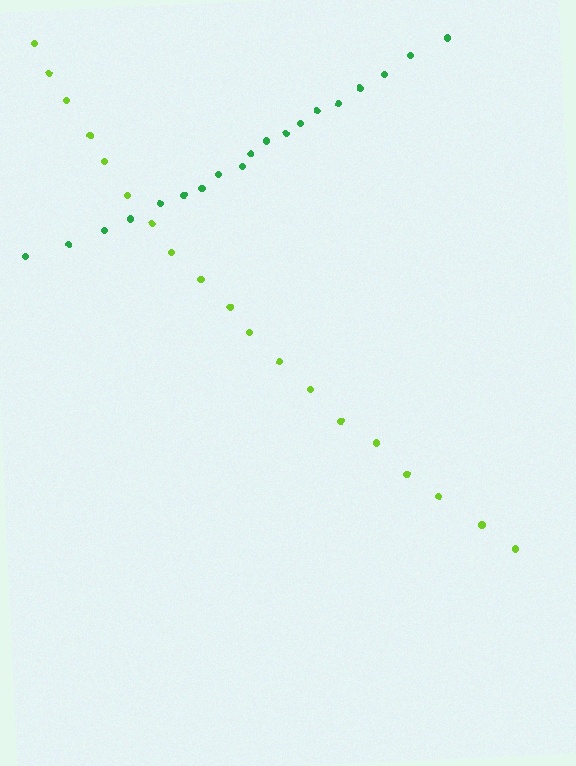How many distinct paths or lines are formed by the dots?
There are 2 distinct paths.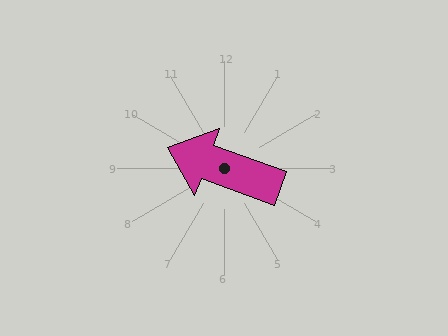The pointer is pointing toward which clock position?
Roughly 10 o'clock.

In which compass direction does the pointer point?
West.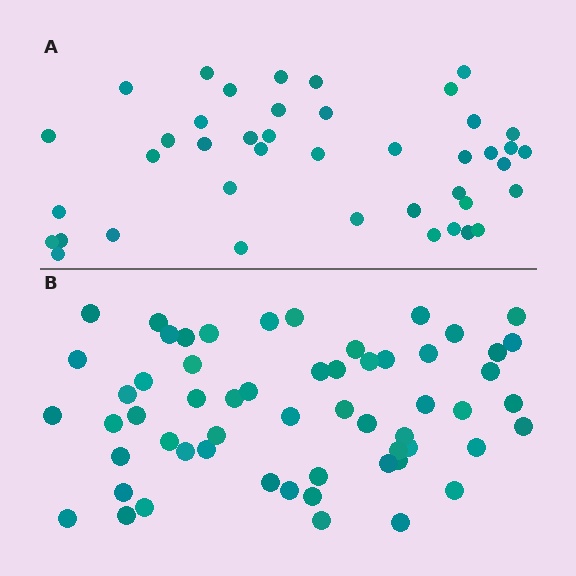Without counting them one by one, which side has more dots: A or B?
Region B (the bottom region) has more dots.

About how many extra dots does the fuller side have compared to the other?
Region B has approximately 15 more dots than region A.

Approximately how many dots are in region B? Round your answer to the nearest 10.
About 60 dots. (The exact count is 58, which rounds to 60.)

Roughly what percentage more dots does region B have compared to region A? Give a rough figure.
About 40% more.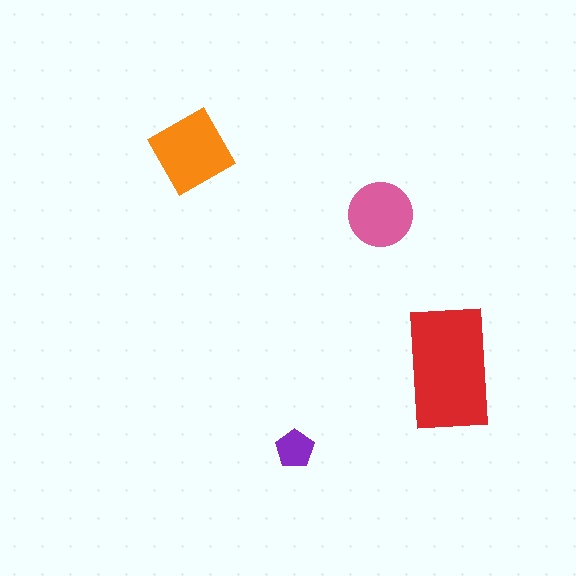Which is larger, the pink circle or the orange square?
The orange square.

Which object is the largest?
The red rectangle.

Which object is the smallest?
The purple pentagon.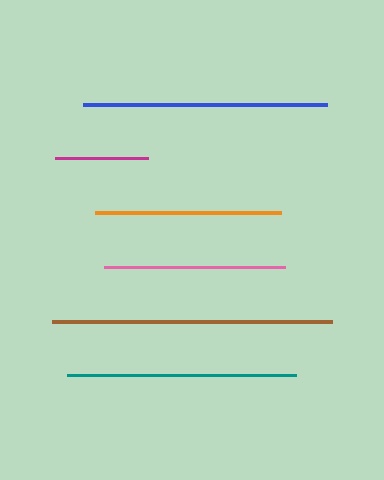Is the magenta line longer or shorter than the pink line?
The pink line is longer than the magenta line.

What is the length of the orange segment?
The orange segment is approximately 185 pixels long.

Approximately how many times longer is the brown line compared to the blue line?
The brown line is approximately 1.1 times the length of the blue line.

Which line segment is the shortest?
The magenta line is the shortest at approximately 94 pixels.